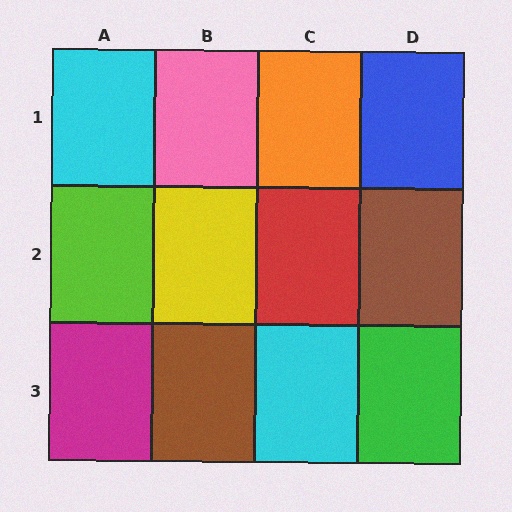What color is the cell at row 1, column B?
Pink.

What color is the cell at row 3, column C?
Cyan.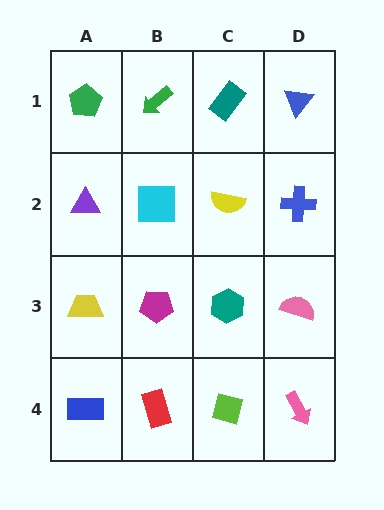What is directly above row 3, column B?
A cyan square.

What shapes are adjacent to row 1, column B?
A cyan square (row 2, column B), a green pentagon (row 1, column A), a teal rectangle (row 1, column C).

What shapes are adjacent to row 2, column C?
A teal rectangle (row 1, column C), a teal hexagon (row 3, column C), a cyan square (row 2, column B), a blue cross (row 2, column D).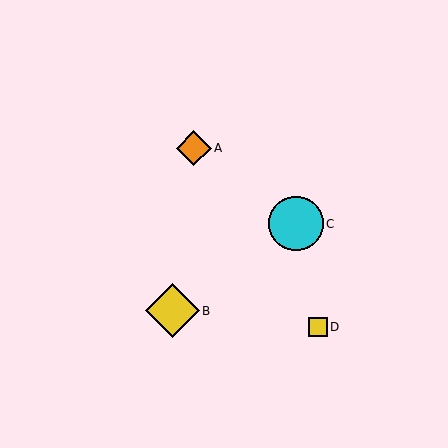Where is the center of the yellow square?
The center of the yellow square is at (318, 327).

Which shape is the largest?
The cyan circle (labeled C) is the largest.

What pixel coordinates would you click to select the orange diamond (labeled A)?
Click at (194, 148) to select the orange diamond A.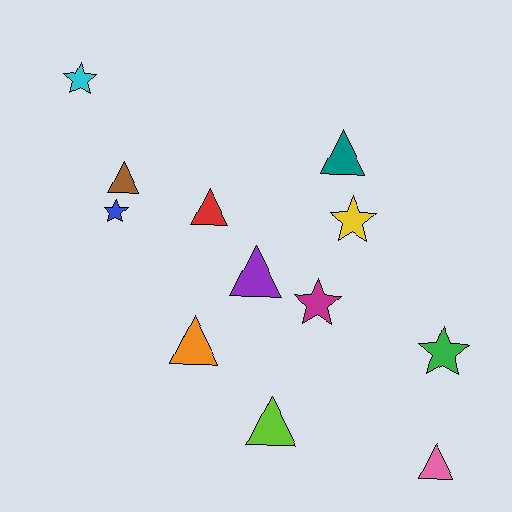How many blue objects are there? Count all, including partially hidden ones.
There is 1 blue object.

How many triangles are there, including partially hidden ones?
There are 7 triangles.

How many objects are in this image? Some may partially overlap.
There are 12 objects.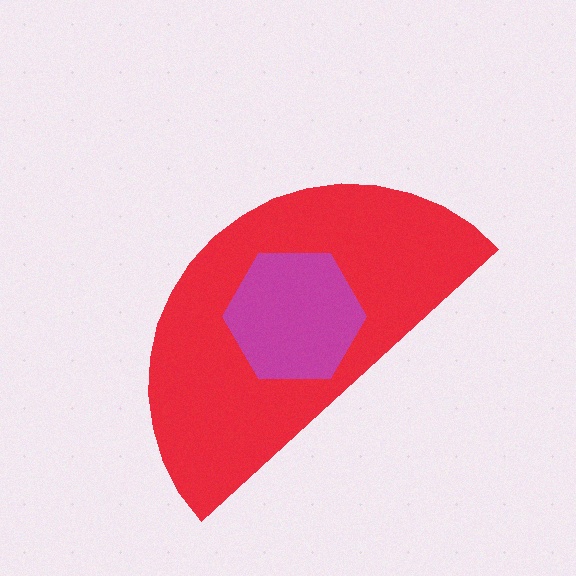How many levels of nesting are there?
2.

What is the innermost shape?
The magenta hexagon.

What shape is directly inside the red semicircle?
The magenta hexagon.